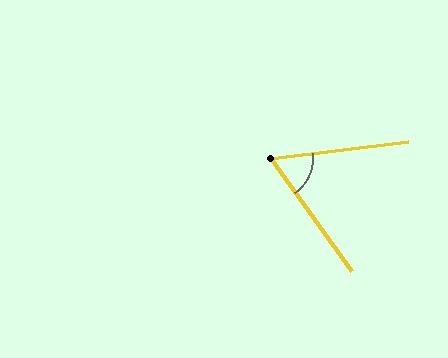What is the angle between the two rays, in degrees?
Approximately 62 degrees.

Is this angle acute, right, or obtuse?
It is acute.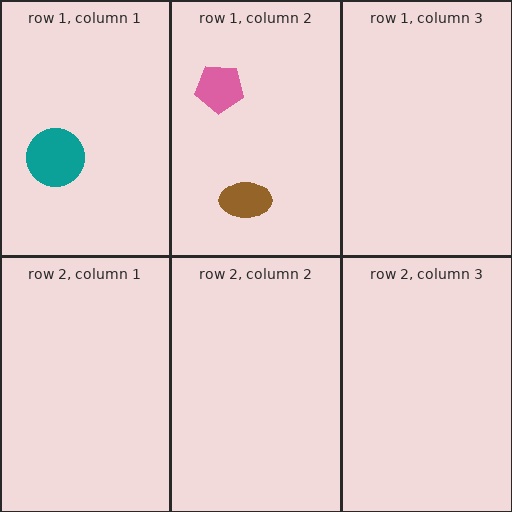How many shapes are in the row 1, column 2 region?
2.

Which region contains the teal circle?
The row 1, column 1 region.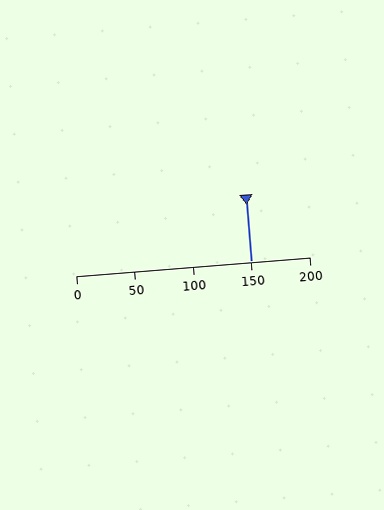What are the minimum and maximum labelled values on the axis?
The axis runs from 0 to 200.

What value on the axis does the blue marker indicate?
The marker indicates approximately 150.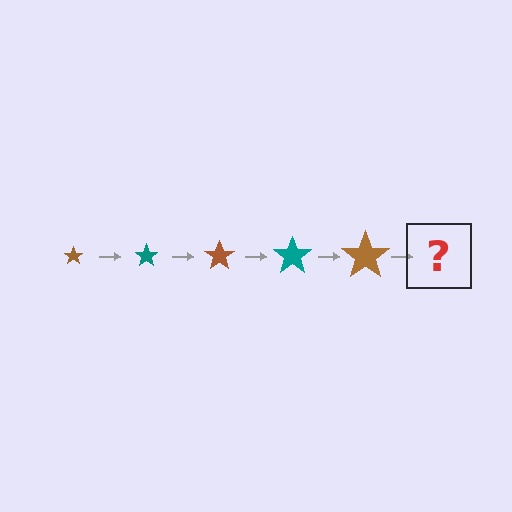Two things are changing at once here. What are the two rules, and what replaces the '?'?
The two rules are that the star grows larger each step and the color cycles through brown and teal. The '?' should be a teal star, larger than the previous one.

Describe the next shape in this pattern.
It should be a teal star, larger than the previous one.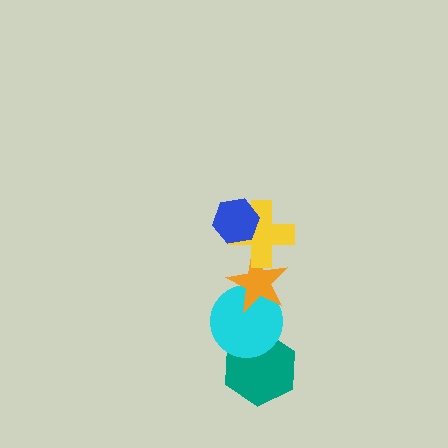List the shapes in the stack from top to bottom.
From top to bottom: the blue hexagon, the yellow cross, the orange star, the cyan circle, the teal hexagon.